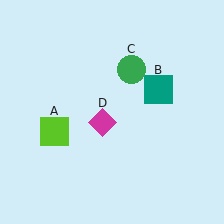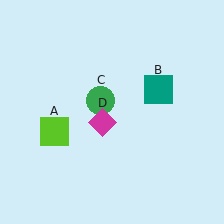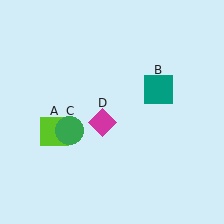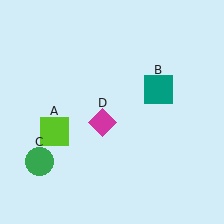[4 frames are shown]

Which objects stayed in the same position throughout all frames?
Lime square (object A) and teal square (object B) and magenta diamond (object D) remained stationary.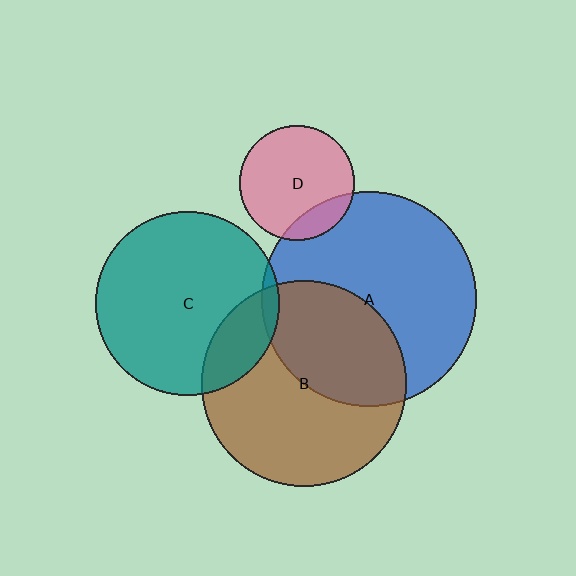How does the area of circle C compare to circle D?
Approximately 2.5 times.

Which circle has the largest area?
Circle A (blue).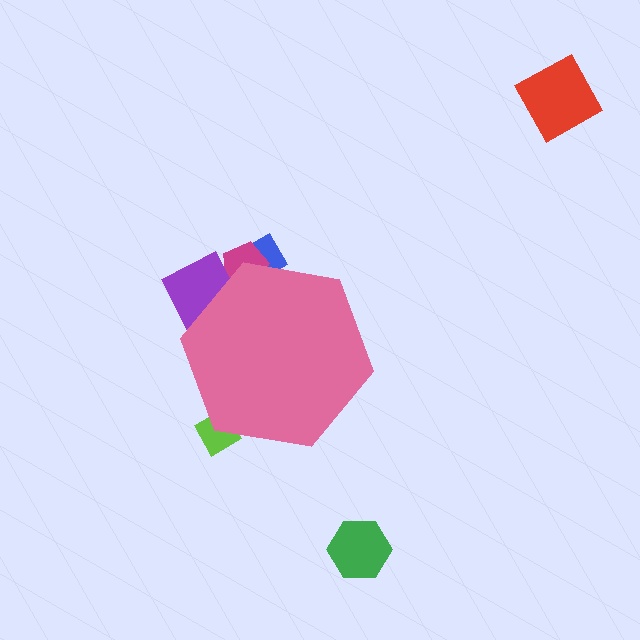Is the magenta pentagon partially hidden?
Yes, the magenta pentagon is partially hidden behind the pink hexagon.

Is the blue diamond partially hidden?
Yes, the blue diamond is partially hidden behind the pink hexagon.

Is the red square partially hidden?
No, the red square is fully visible.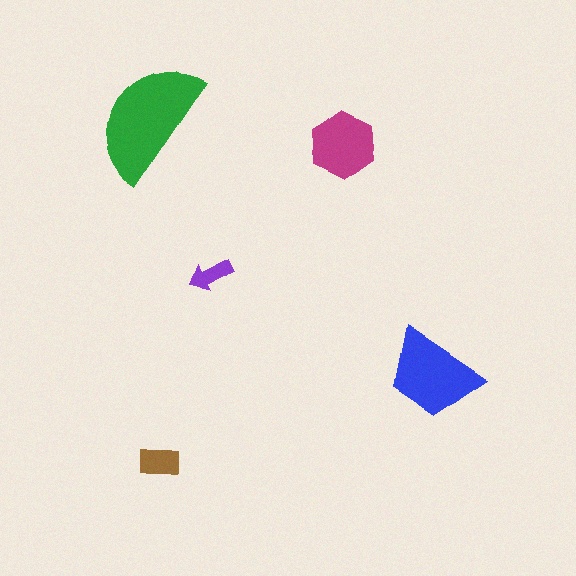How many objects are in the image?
There are 5 objects in the image.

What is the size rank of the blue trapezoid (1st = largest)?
2nd.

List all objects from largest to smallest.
The green semicircle, the blue trapezoid, the magenta hexagon, the brown rectangle, the purple arrow.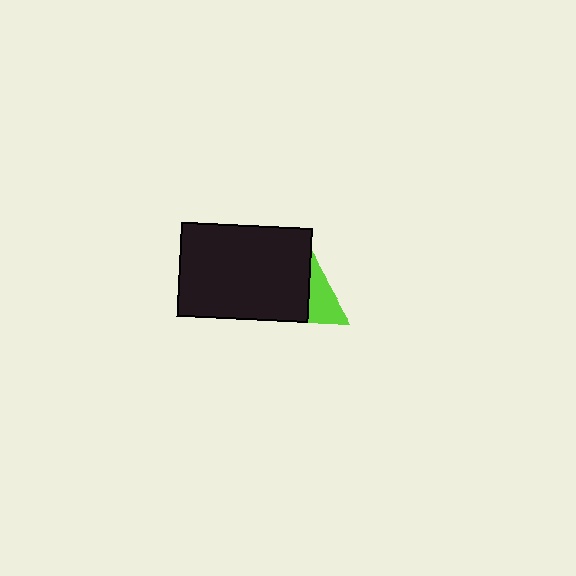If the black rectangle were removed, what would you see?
You would see the complete lime triangle.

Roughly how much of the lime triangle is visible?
About half of it is visible (roughly 46%).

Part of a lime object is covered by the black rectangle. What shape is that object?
It is a triangle.